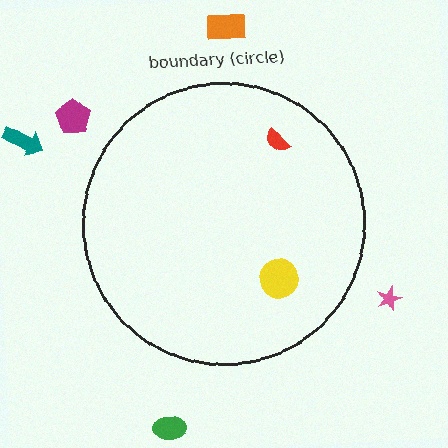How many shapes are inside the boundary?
2 inside, 5 outside.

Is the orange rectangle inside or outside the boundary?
Outside.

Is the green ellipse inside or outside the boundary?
Outside.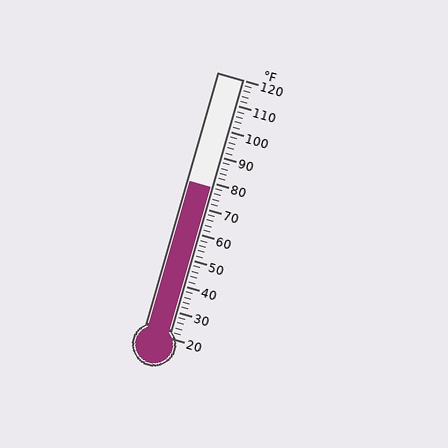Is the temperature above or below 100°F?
The temperature is below 100°F.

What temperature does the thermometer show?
The thermometer shows approximately 78°F.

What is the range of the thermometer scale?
The thermometer scale ranges from 20°F to 120°F.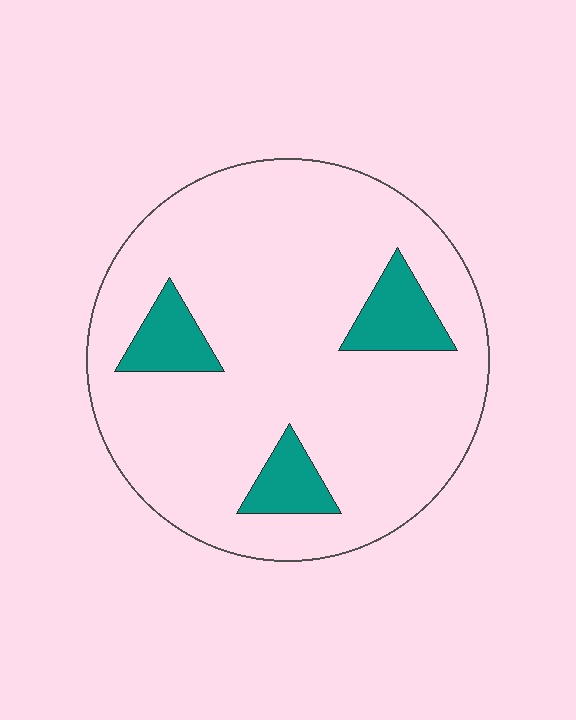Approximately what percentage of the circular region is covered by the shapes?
Approximately 15%.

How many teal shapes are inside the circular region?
3.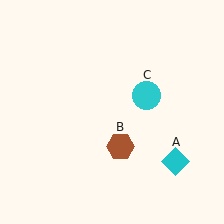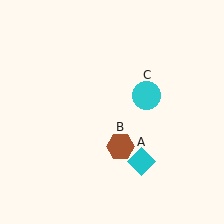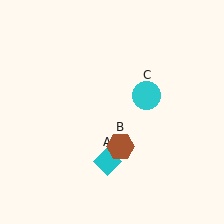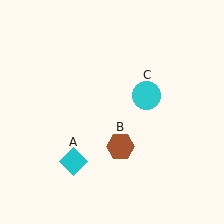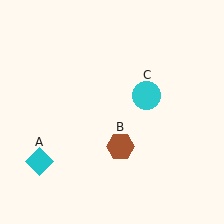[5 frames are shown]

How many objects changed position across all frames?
1 object changed position: cyan diamond (object A).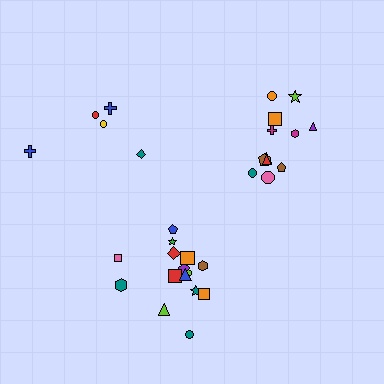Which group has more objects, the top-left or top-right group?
The top-right group.